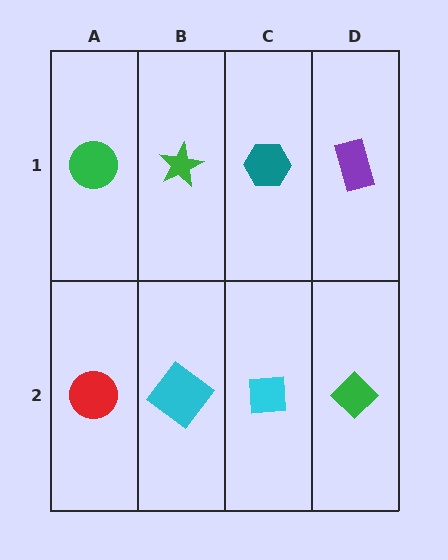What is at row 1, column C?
A teal hexagon.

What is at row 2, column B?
A cyan diamond.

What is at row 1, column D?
A purple rectangle.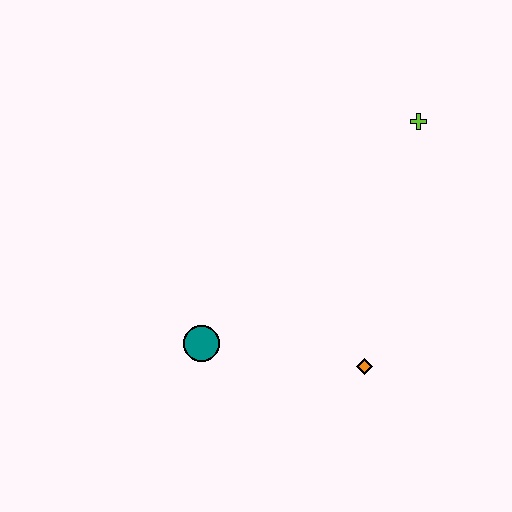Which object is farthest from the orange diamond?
The lime cross is farthest from the orange diamond.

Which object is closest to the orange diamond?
The teal circle is closest to the orange diamond.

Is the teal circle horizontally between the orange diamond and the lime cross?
No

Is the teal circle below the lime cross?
Yes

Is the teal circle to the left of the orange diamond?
Yes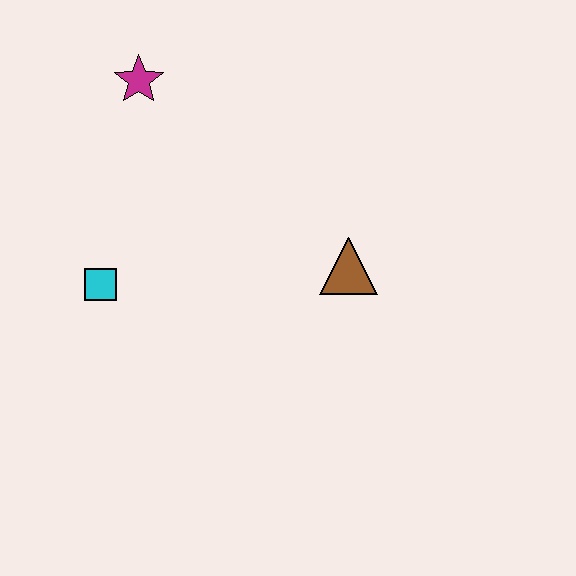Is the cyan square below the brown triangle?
Yes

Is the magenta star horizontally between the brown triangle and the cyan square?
Yes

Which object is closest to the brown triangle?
The cyan square is closest to the brown triangle.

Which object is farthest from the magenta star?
The brown triangle is farthest from the magenta star.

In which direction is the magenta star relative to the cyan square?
The magenta star is above the cyan square.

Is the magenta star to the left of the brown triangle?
Yes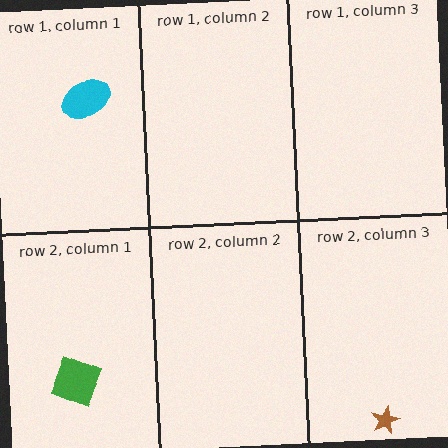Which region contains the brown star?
The row 2, column 3 region.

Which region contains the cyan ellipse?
The row 1, column 1 region.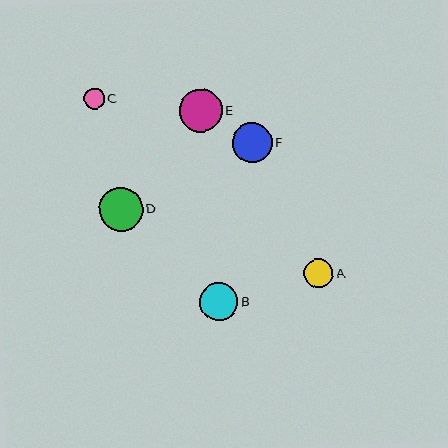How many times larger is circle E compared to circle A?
Circle E is approximately 1.4 times the size of circle A.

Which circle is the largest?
Circle D is the largest with a size of approximately 44 pixels.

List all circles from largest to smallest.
From largest to smallest: D, E, F, B, A, C.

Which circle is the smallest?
Circle C is the smallest with a size of approximately 21 pixels.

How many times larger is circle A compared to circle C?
Circle A is approximately 1.4 times the size of circle C.